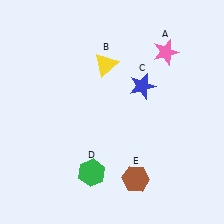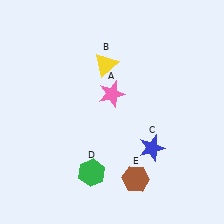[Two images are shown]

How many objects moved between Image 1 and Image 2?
2 objects moved between the two images.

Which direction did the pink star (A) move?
The pink star (A) moved left.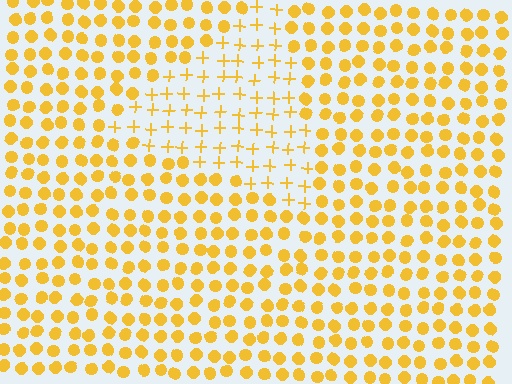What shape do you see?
I see a triangle.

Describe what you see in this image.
The image is filled with small yellow elements arranged in a uniform grid. A triangle-shaped region contains plus signs, while the surrounding area contains circles. The boundary is defined purely by the change in element shape.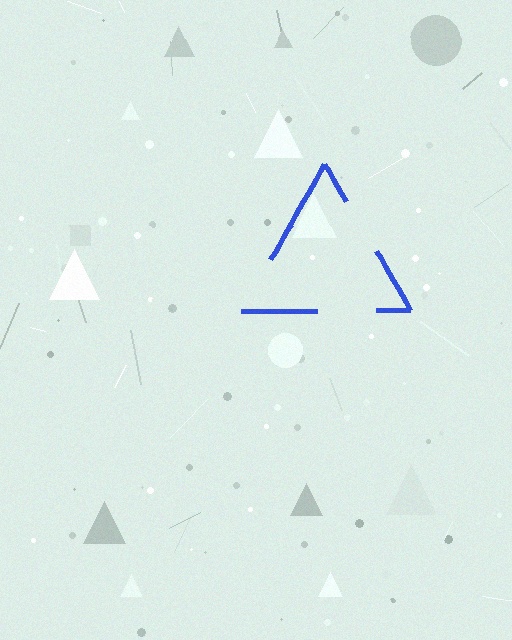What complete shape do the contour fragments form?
The contour fragments form a triangle.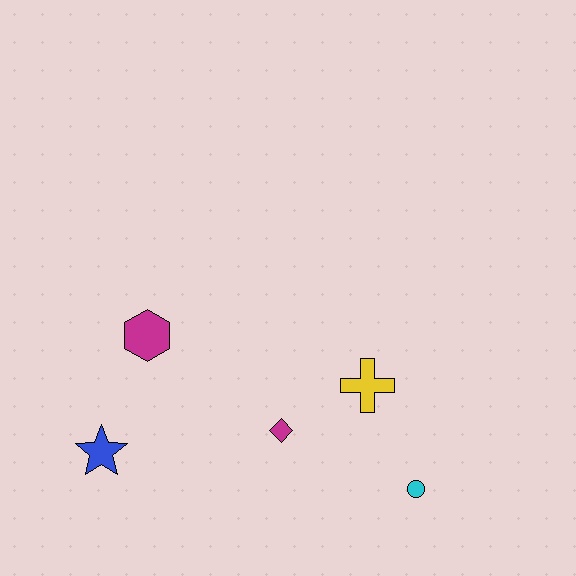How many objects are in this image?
There are 5 objects.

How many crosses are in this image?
There is 1 cross.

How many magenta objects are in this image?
There are 2 magenta objects.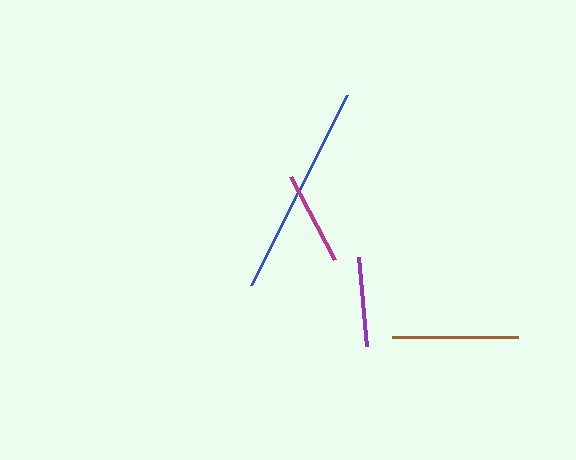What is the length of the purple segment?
The purple segment is approximately 89 pixels long.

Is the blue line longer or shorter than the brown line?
The blue line is longer than the brown line.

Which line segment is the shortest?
The purple line is the shortest at approximately 89 pixels.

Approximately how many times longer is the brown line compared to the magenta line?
The brown line is approximately 1.3 times the length of the magenta line.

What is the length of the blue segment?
The blue segment is approximately 213 pixels long.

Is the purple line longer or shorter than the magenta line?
The magenta line is longer than the purple line.